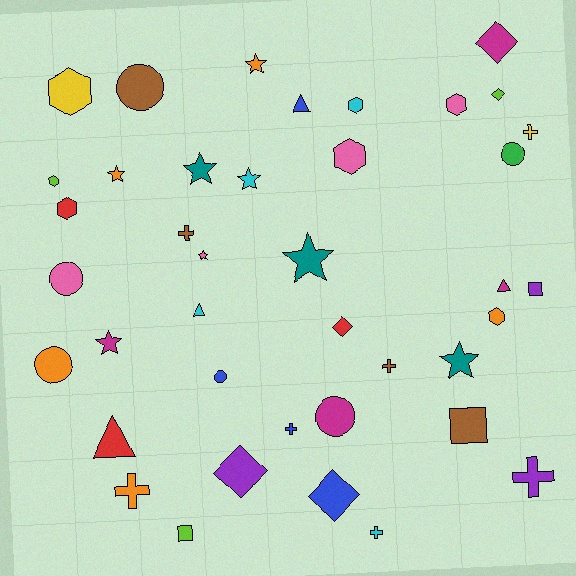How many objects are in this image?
There are 40 objects.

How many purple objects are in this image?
There are 3 purple objects.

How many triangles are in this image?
There are 4 triangles.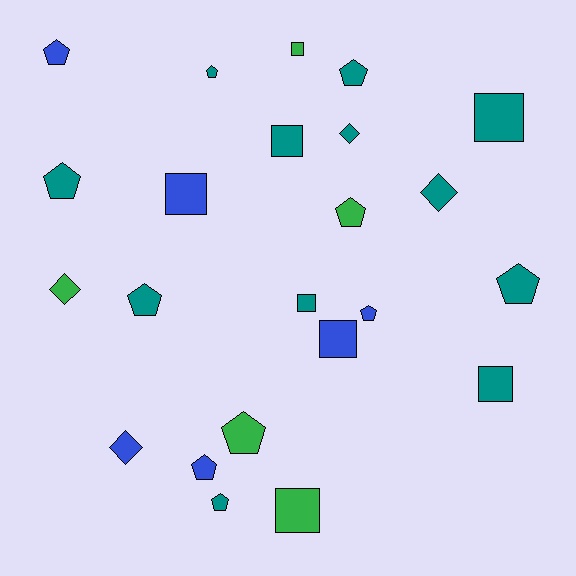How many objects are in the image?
There are 23 objects.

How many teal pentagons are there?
There are 6 teal pentagons.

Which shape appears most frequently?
Pentagon, with 11 objects.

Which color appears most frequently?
Teal, with 12 objects.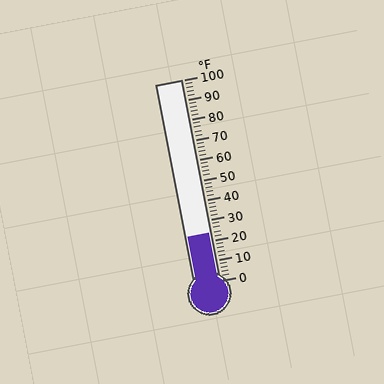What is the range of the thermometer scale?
The thermometer scale ranges from 0°F to 100°F.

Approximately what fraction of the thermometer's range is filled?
The thermometer is filled to approximately 25% of its range.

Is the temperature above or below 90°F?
The temperature is below 90°F.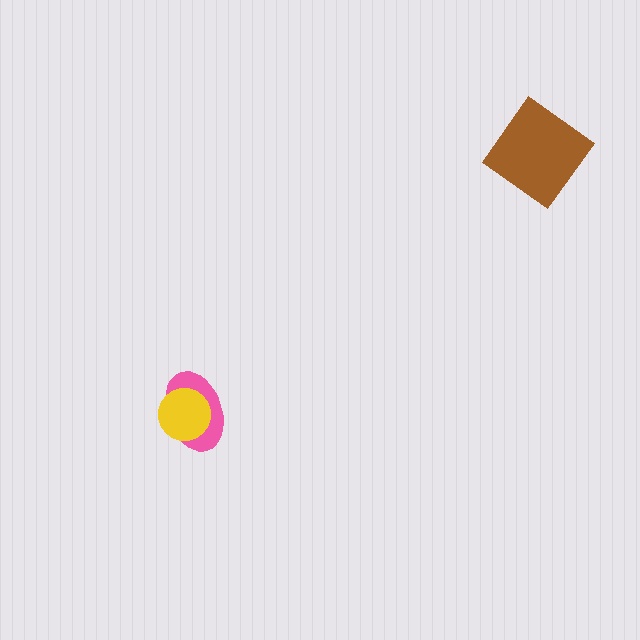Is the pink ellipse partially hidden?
Yes, it is partially covered by another shape.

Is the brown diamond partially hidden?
No, no other shape covers it.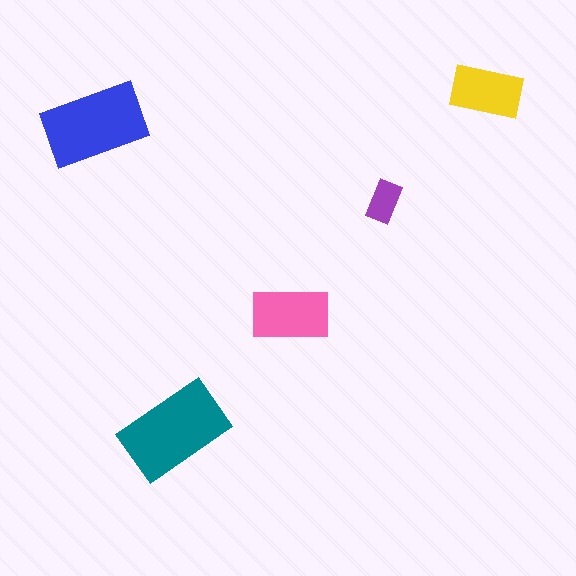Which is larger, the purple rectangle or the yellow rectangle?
The yellow one.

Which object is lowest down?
The teal rectangle is bottommost.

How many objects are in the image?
There are 5 objects in the image.